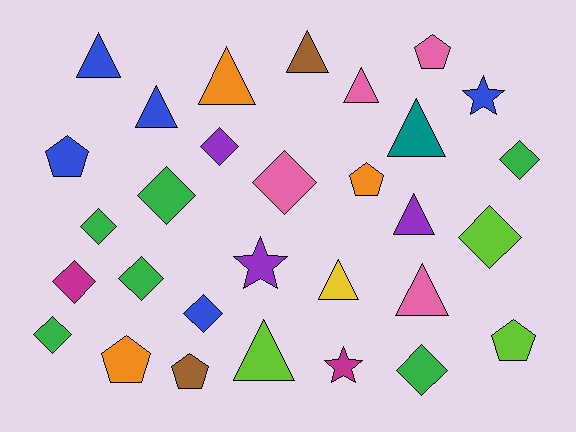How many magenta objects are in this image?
There are 2 magenta objects.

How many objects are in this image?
There are 30 objects.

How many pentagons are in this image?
There are 6 pentagons.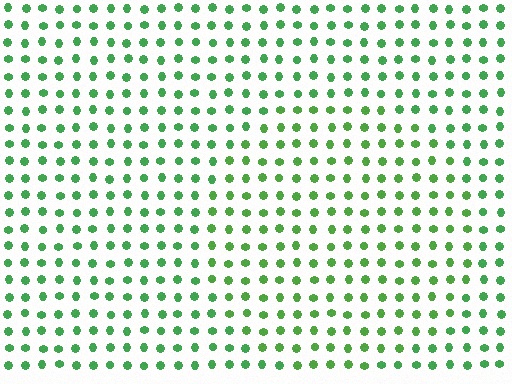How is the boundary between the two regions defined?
The boundary is defined purely by a slight shift in hue (about 18 degrees). Spacing, size, and orientation are identical on both sides.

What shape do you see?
I see a circle.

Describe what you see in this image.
The image is filled with small green elements in a uniform arrangement. A circle-shaped region is visible where the elements are tinted to a slightly different hue, forming a subtle color boundary.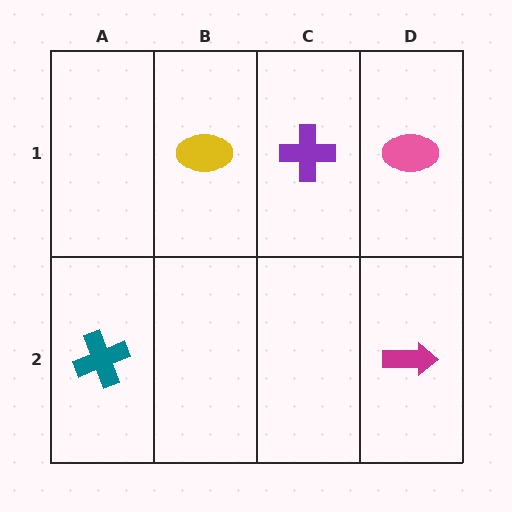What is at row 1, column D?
A pink ellipse.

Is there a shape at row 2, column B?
No, that cell is empty.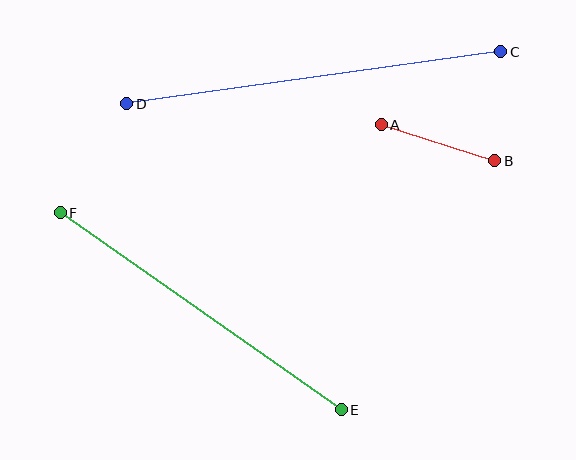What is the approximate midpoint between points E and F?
The midpoint is at approximately (201, 311) pixels.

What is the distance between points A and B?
The distance is approximately 119 pixels.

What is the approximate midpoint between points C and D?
The midpoint is at approximately (314, 78) pixels.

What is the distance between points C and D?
The distance is approximately 378 pixels.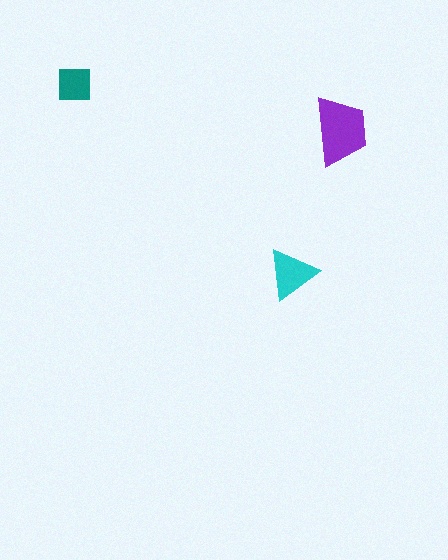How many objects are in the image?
There are 3 objects in the image.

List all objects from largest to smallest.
The purple trapezoid, the cyan triangle, the teal square.